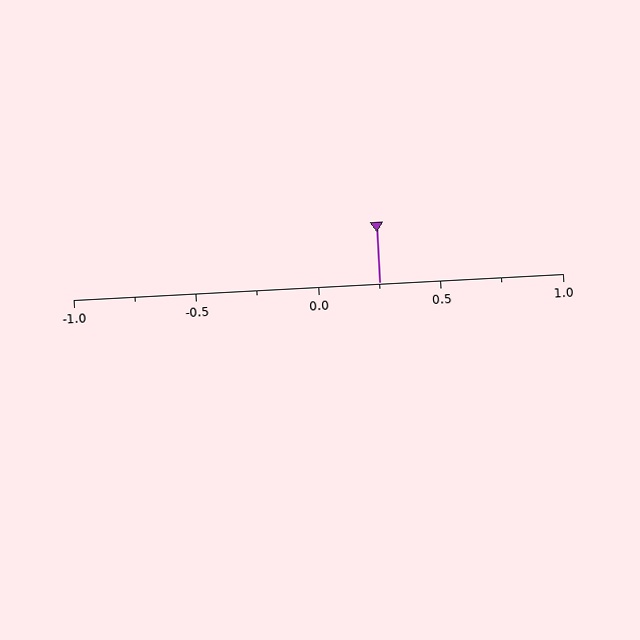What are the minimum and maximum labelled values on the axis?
The axis runs from -1.0 to 1.0.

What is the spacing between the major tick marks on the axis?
The major ticks are spaced 0.5 apart.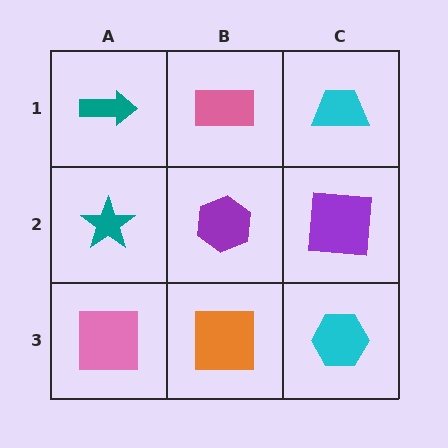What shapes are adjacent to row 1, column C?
A purple square (row 2, column C), a pink rectangle (row 1, column B).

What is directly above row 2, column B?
A pink rectangle.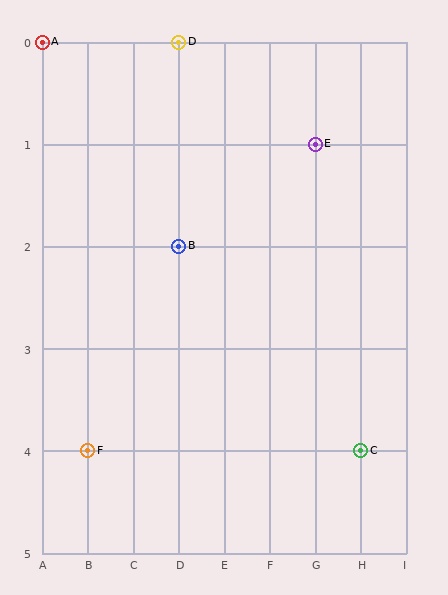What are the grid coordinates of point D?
Point D is at grid coordinates (D, 0).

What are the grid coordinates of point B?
Point B is at grid coordinates (D, 2).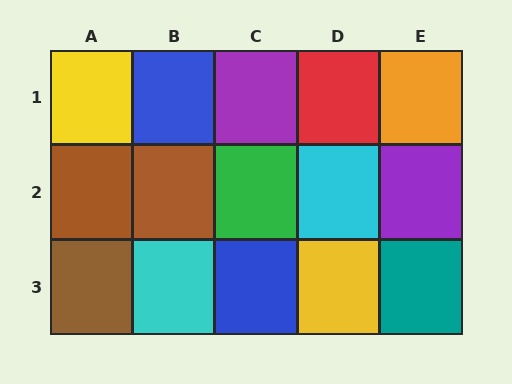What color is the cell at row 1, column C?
Purple.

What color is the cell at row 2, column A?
Brown.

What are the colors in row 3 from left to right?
Brown, cyan, blue, yellow, teal.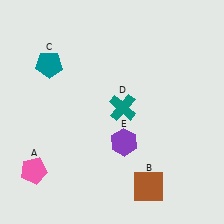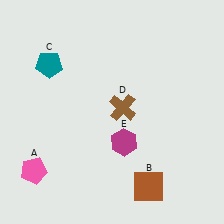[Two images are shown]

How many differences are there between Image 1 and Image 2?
There are 2 differences between the two images.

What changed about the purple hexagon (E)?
In Image 1, E is purple. In Image 2, it changed to magenta.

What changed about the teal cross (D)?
In Image 1, D is teal. In Image 2, it changed to brown.